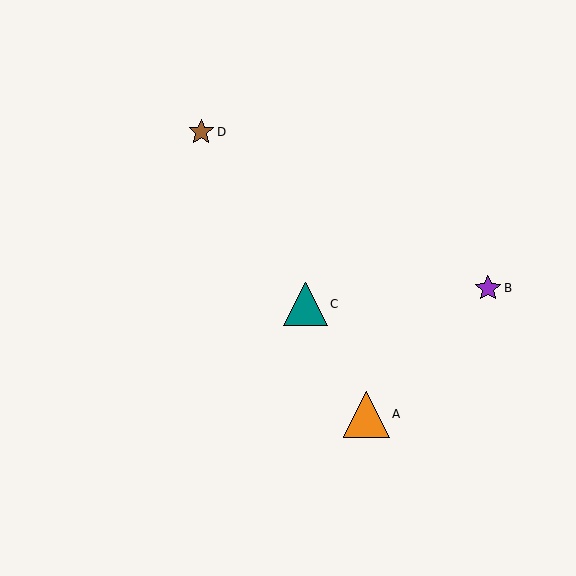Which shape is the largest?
The orange triangle (labeled A) is the largest.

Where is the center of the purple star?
The center of the purple star is at (488, 288).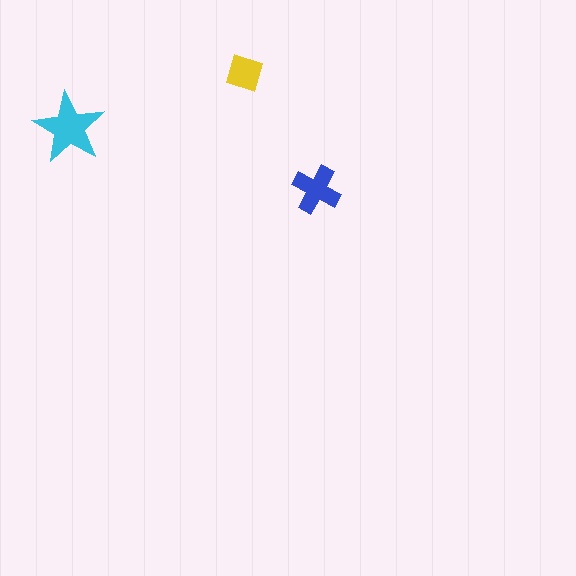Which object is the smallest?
The yellow diamond.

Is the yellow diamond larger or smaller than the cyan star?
Smaller.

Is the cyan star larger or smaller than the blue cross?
Larger.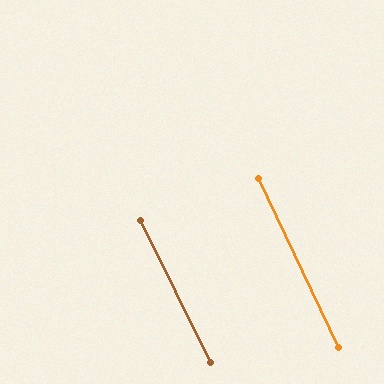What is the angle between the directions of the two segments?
Approximately 1 degree.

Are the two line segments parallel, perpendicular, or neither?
Parallel — their directions differ by only 0.9°.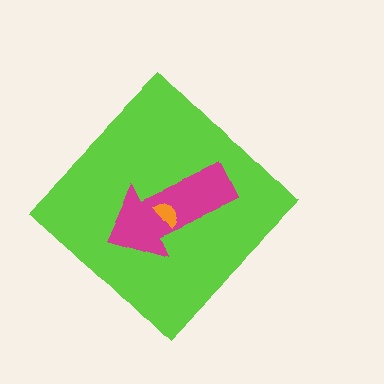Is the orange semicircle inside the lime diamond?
Yes.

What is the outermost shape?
The lime diamond.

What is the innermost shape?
The orange semicircle.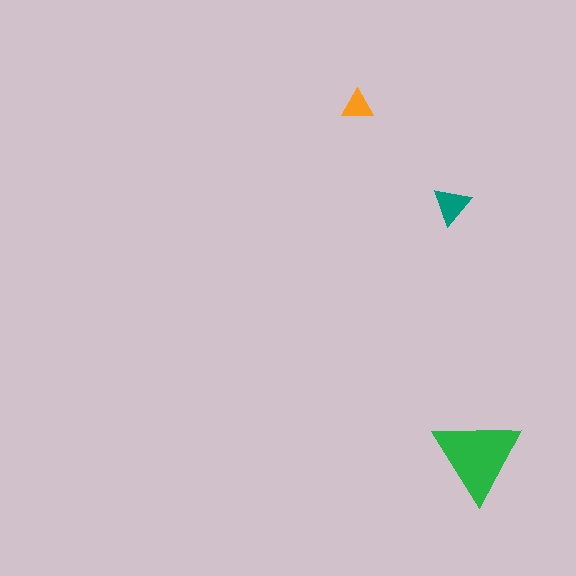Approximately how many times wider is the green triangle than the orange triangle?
About 3 times wider.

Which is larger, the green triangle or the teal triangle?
The green one.